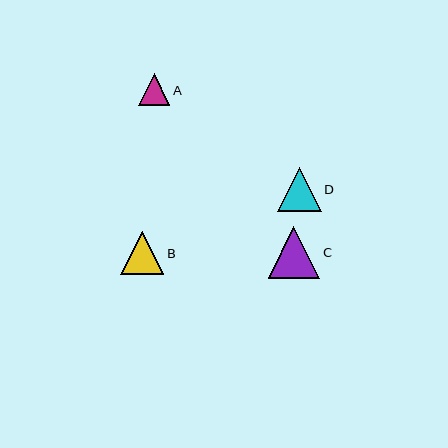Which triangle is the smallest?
Triangle A is the smallest with a size of approximately 32 pixels.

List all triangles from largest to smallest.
From largest to smallest: C, D, B, A.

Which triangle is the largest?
Triangle C is the largest with a size of approximately 52 pixels.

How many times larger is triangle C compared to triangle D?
Triangle C is approximately 1.2 times the size of triangle D.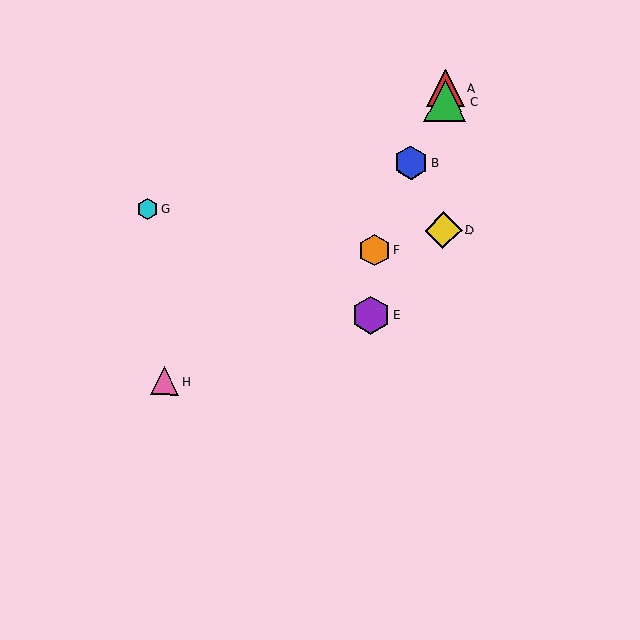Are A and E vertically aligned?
No, A is at x≈446 and E is at x≈371.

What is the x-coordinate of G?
Object G is at x≈147.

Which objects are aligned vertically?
Objects A, C, D are aligned vertically.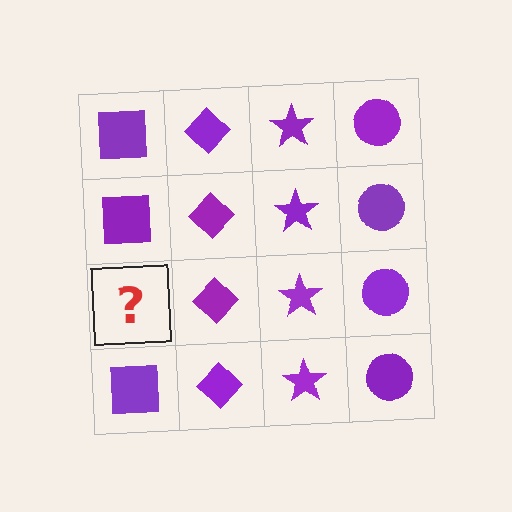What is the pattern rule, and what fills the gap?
The rule is that each column has a consistent shape. The gap should be filled with a purple square.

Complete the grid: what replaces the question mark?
The question mark should be replaced with a purple square.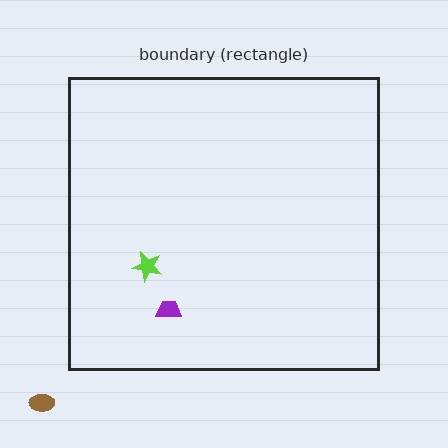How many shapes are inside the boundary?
2 inside, 1 outside.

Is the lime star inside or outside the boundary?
Inside.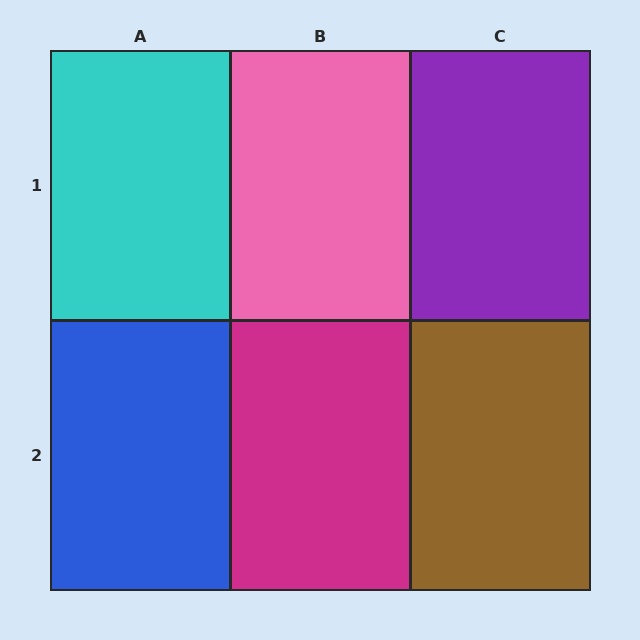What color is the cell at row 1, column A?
Cyan.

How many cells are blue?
1 cell is blue.